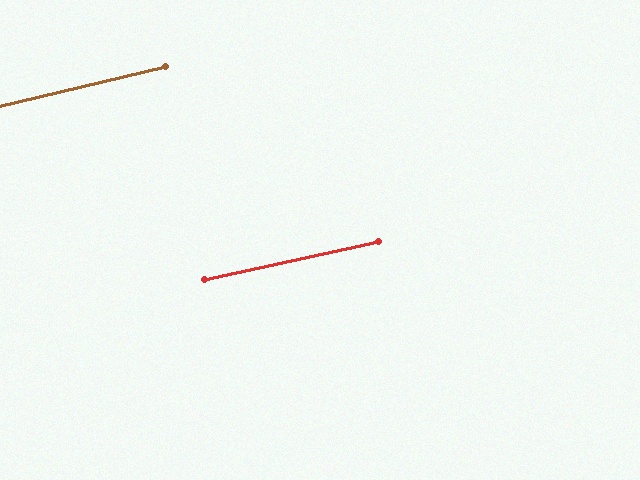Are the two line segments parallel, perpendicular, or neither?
Parallel — their directions differ by only 0.7°.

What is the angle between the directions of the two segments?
Approximately 1 degree.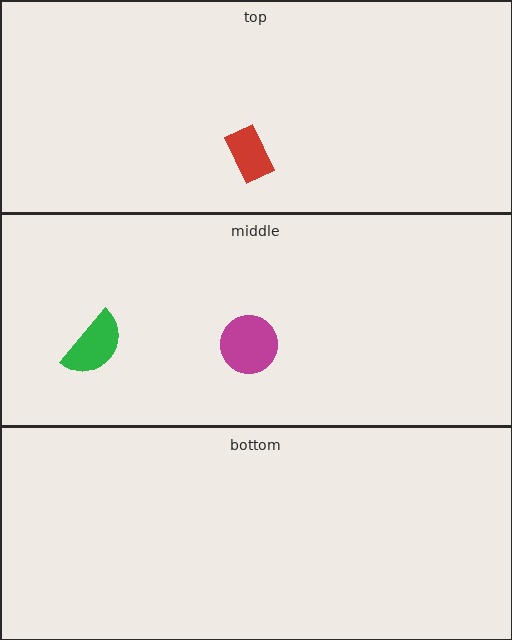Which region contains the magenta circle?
The middle region.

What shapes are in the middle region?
The green semicircle, the magenta circle.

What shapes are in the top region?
The red rectangle.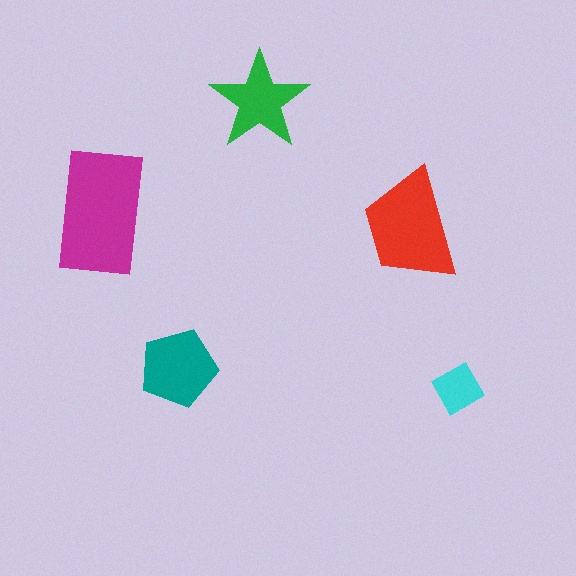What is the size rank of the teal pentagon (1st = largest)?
3rd.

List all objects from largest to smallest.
The magenta rectangle, the red trapezoid, the teal pentagon, the green star, the cyan diamond.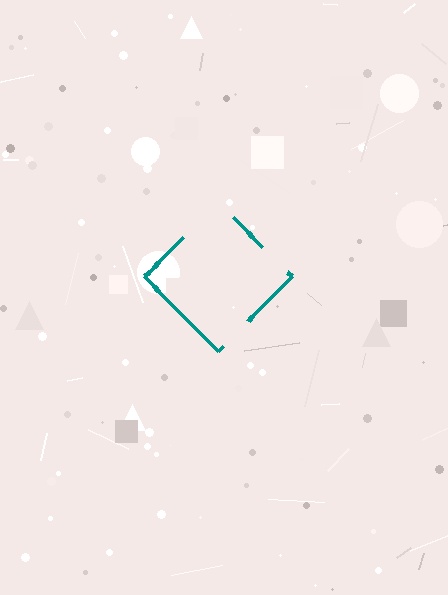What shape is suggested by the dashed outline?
The dashed outline suggests a diamond.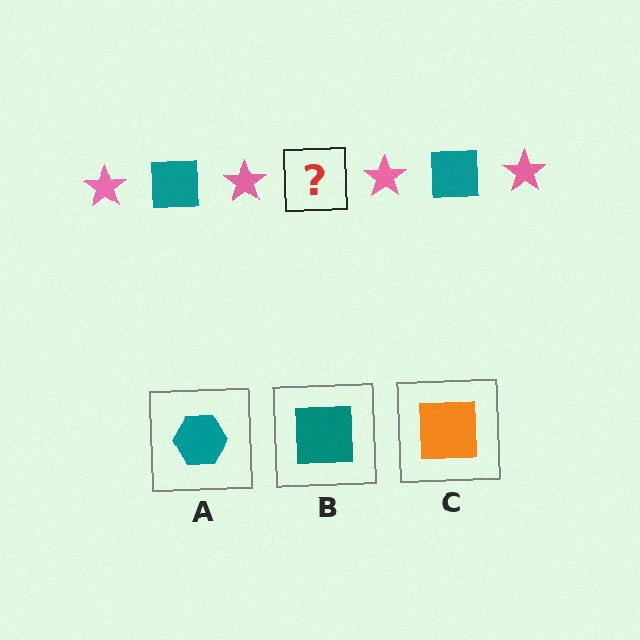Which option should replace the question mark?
Option B.